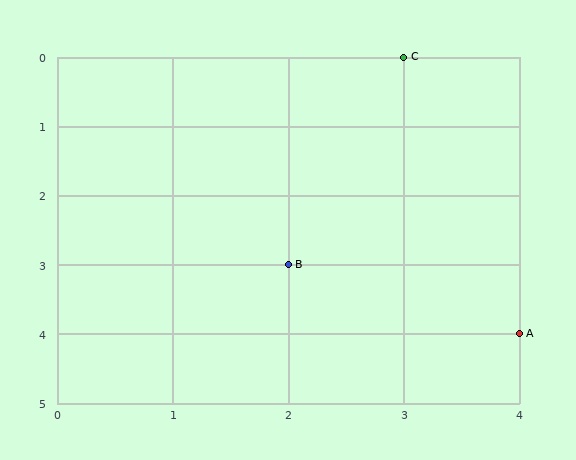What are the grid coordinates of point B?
Point B is at grid coordinates (2, 3).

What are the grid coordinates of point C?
Point C is at grid coordinates (3, 0).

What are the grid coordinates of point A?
Point A is at grid coordinates (4, 4).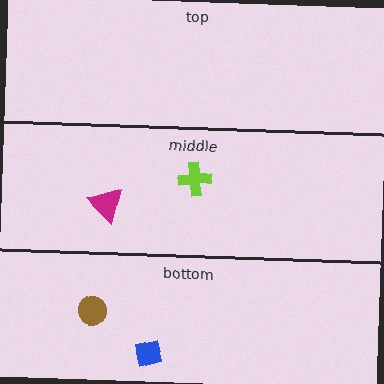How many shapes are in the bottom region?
2.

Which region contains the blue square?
The bottom region.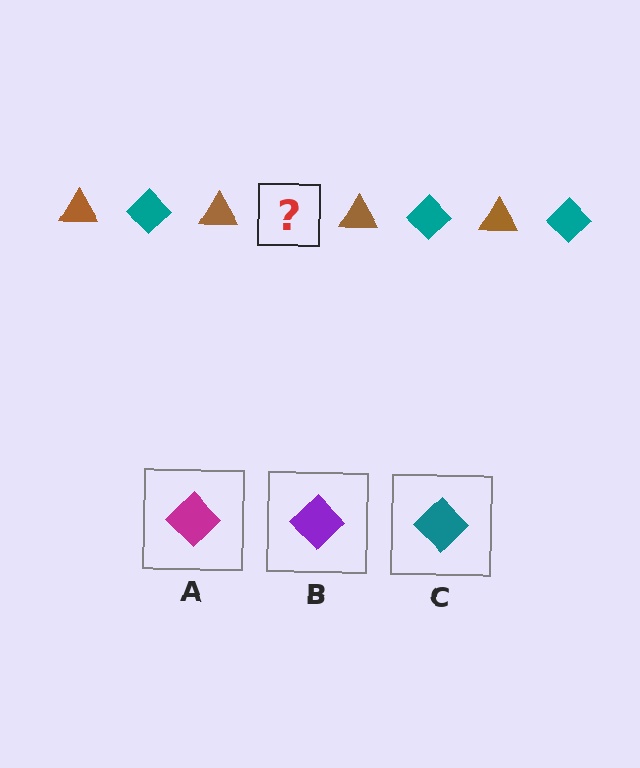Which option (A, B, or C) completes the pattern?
C.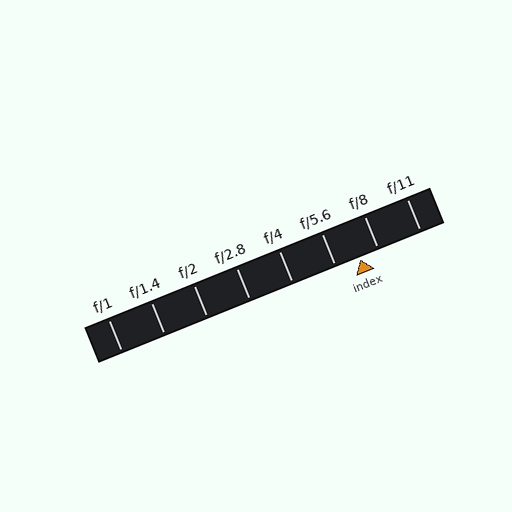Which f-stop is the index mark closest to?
The index mark is closest to f/8.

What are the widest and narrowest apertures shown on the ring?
The widest aperture shown is f/1 and the narrowest is f/11.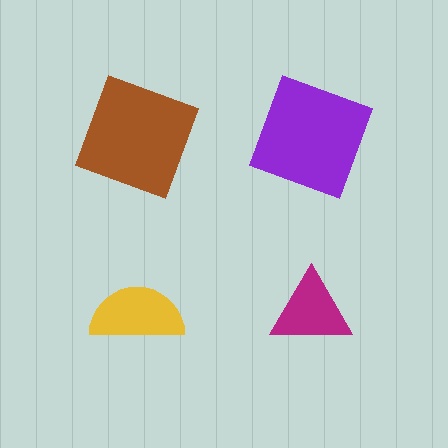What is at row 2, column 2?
A magenta triangle.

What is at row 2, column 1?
A yellow semicircle.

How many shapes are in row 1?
2 shapes.